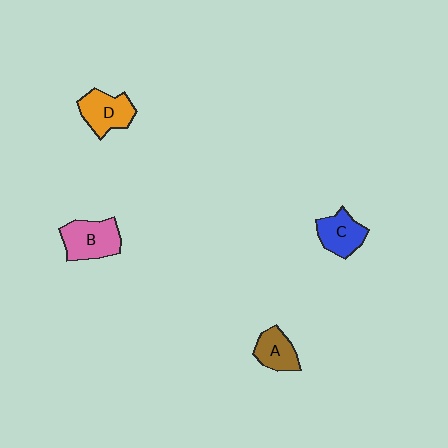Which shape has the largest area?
Shape B (pink).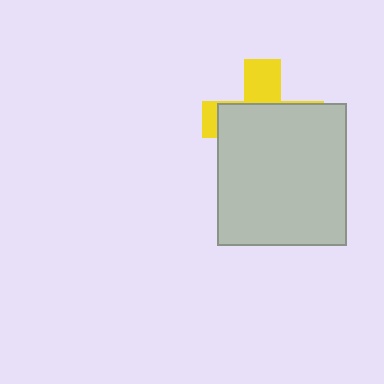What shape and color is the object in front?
The object in front is a light gray rectangle.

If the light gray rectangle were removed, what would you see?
You would see the complete yellow cross.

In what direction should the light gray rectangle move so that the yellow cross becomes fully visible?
The light gray rectangle should move down. That is the shortest direction to clear the overlap and leave the yellow cross fully visible.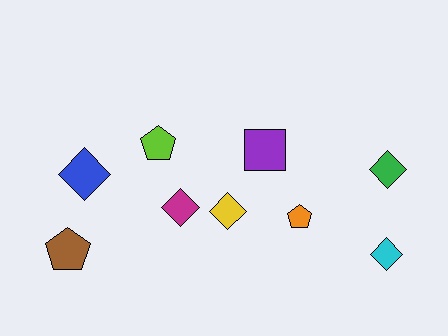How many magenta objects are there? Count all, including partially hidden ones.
There is 1 magenta object.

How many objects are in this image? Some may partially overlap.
There are 9 objects.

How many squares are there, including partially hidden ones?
There is 1 square.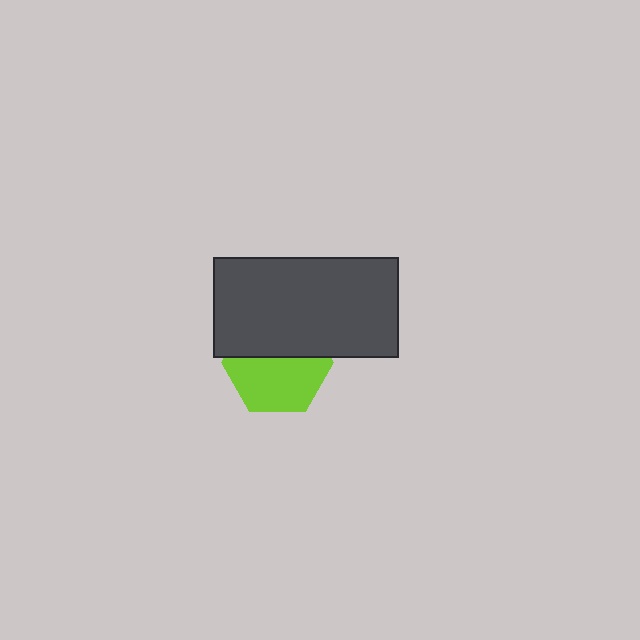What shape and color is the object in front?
The object in front is a dark gray rectangle.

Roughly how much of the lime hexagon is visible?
About half of it is visible (roughly 57%).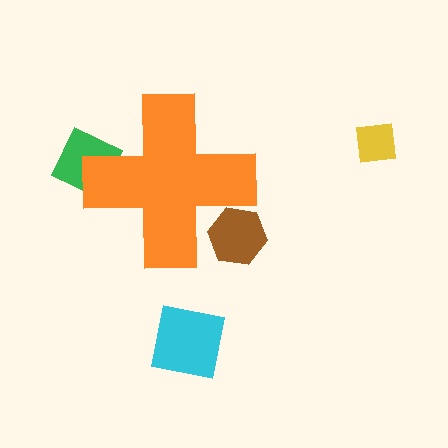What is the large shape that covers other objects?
An orange cross.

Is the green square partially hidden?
Yes, the green square is partially hidden behind the orange cross.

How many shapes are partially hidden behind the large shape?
2 shapes are partially hidden.